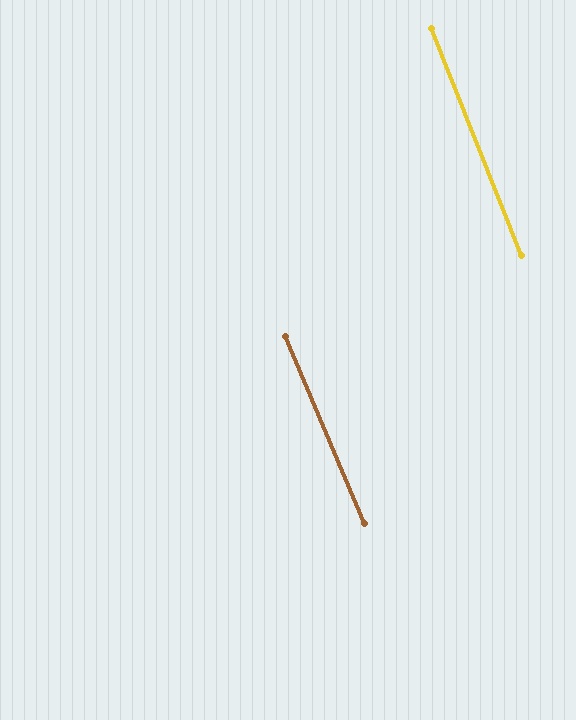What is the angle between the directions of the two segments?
Approximately 1 degree.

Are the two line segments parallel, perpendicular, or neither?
Parallel — their directions differ by only 1.1°.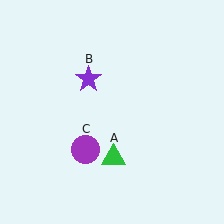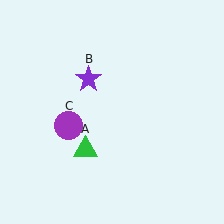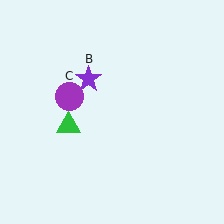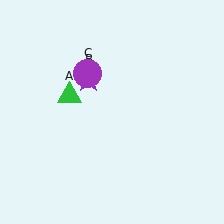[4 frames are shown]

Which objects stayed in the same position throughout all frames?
Purple star (object B) remained stationary.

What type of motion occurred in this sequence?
The green triangle (object A), purple circle (object C) rotated clockwise around the center of the scene.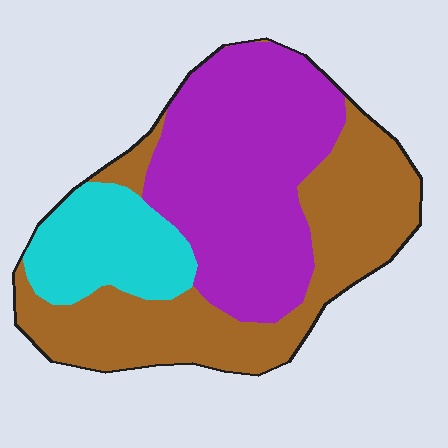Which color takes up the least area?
Cyan, at roughly 15%.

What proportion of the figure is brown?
Brown takes up between a quarter and a half of the figure.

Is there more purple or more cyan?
Purple.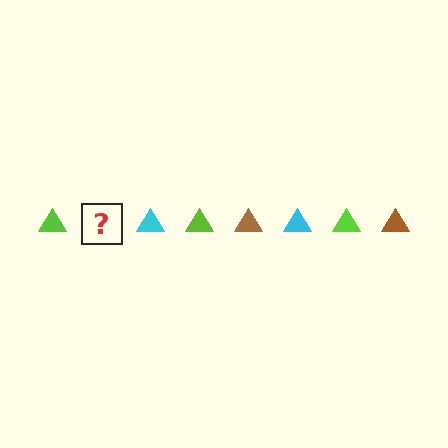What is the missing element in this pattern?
The missing element is a brown triangle.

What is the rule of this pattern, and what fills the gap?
The rule is that the pattern cycles through lime, brown, cyan triangles. The gap should be filled with a brown triangle.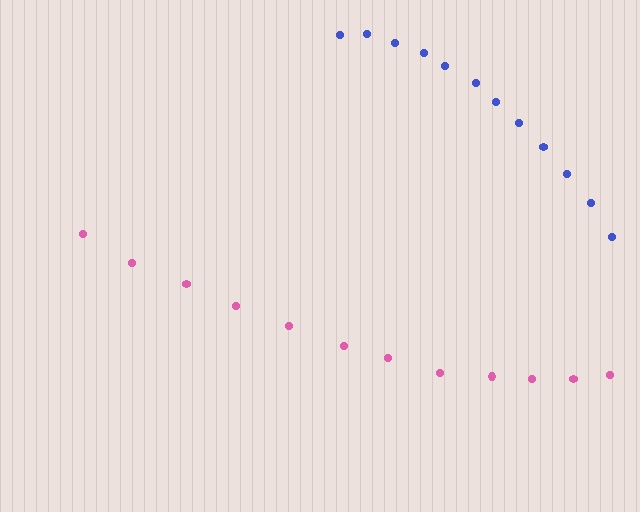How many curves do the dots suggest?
There are 2 distinct paths.